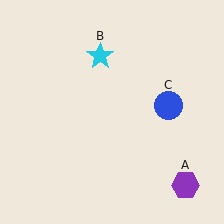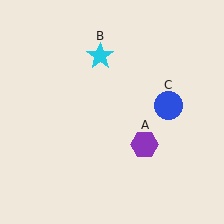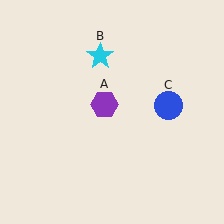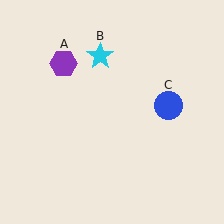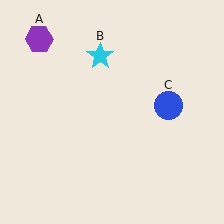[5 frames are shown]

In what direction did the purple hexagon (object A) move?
The purple hexagon (object A) moved up and to the left.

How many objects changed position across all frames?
1 object changed position: purple hexagon (object A).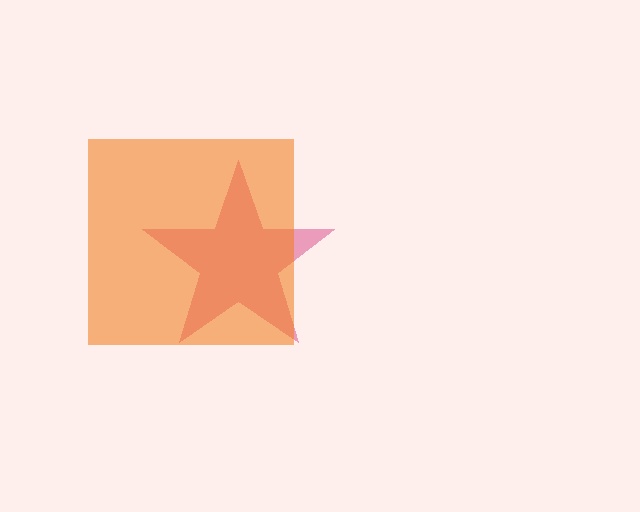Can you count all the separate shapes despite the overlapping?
Yes, there are 2 separate shapes.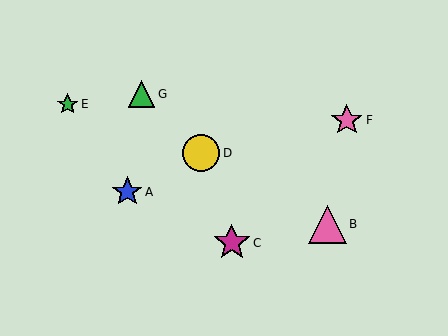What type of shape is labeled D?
Shape D is a yellow circle.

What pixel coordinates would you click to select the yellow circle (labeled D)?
Click at (201, 153) to select the yellow circle D.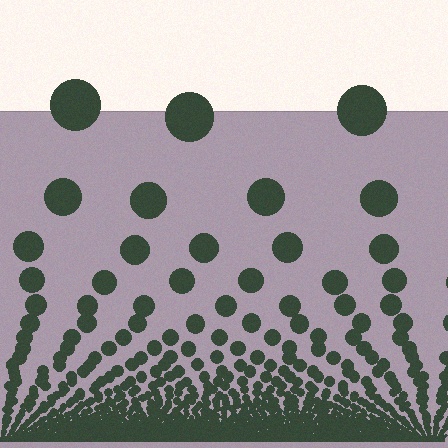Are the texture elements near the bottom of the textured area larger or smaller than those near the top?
Smaller. The gradient is inverted — elements near the bottom are smaller and denser.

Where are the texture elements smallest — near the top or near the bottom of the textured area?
Near the bottom.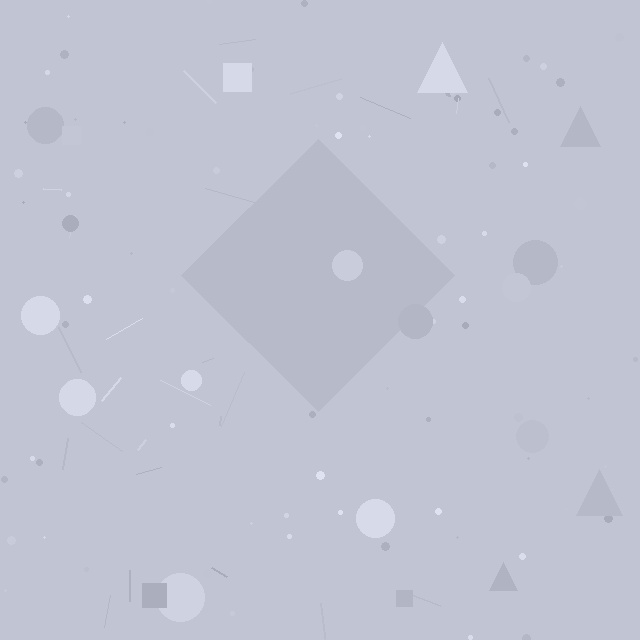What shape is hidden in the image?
A diamond is hidden in the image.